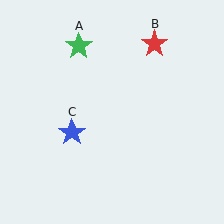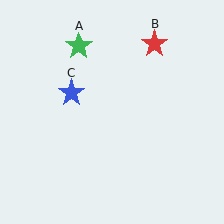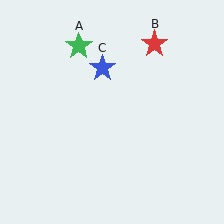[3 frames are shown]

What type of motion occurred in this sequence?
The blue star (object C) rotated clockwise around the center of the scene.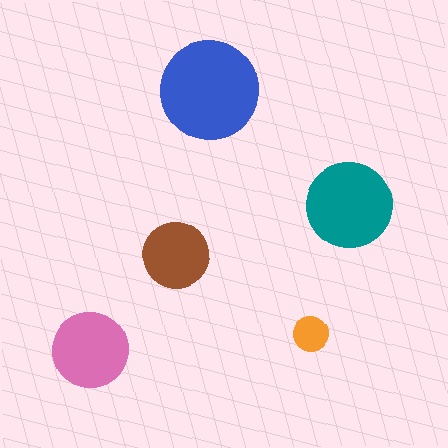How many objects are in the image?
There are 5 objects in the image.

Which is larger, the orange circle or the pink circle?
The pink one.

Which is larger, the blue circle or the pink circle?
The blue one.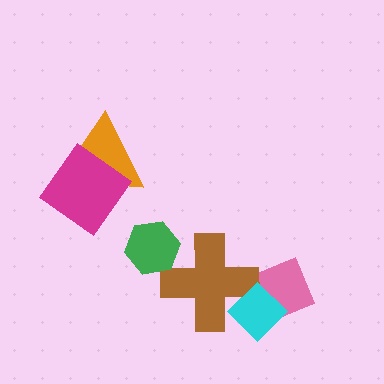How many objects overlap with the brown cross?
3 objects overlap with the brown cross.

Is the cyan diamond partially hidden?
No, no other shape covers it.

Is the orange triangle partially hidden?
Yes, it is partially covered by another shape.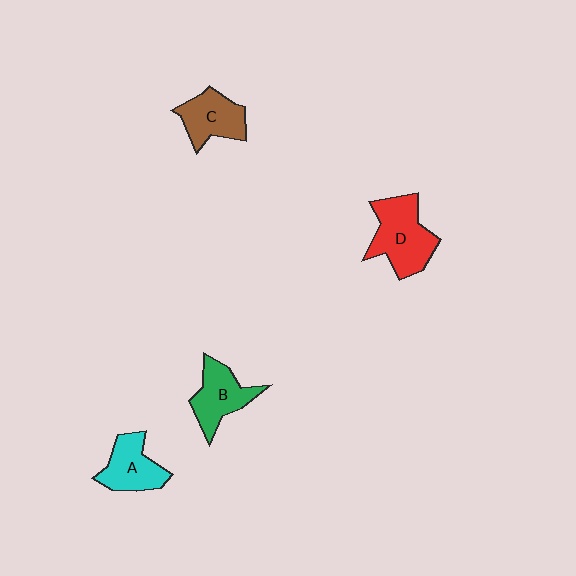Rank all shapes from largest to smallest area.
From largest to smallest: D (red), B (green), C (brown), A (cyan).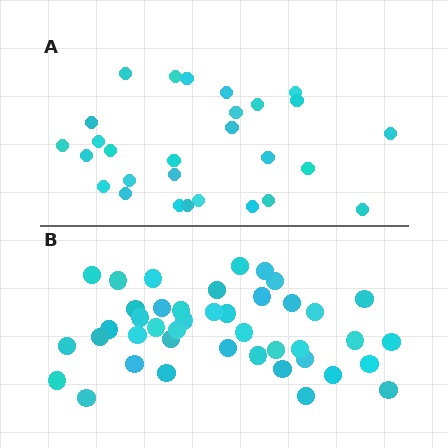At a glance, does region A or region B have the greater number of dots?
Region B (the bottom region) has more dots.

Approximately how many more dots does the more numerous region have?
Region B has approximately 15 more dots than region A.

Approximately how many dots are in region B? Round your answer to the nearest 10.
About 40 dots. (The exact count is 42, which rounds to 40.)